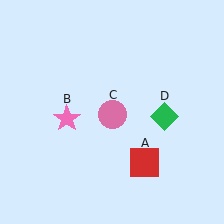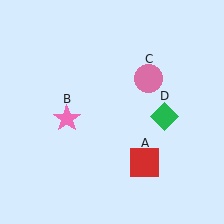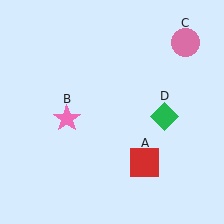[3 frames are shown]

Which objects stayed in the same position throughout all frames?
Red square (object A) and pink star (object B) and green diamond (object D) remained stationary.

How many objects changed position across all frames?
1 object changed position: pink circle (object C).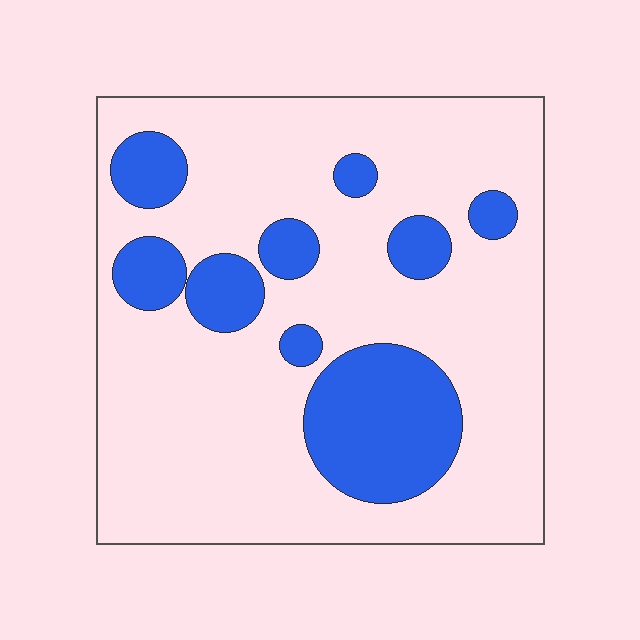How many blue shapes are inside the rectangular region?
9.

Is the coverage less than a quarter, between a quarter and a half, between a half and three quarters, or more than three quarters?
Less than a quarter.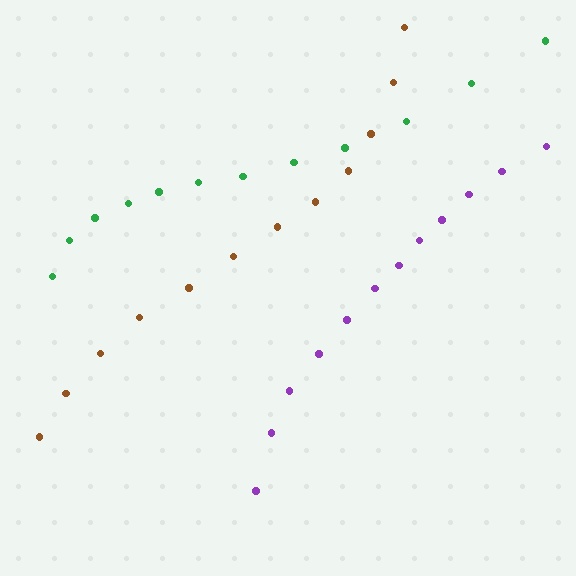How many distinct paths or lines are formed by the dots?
There are 3 distinct paths.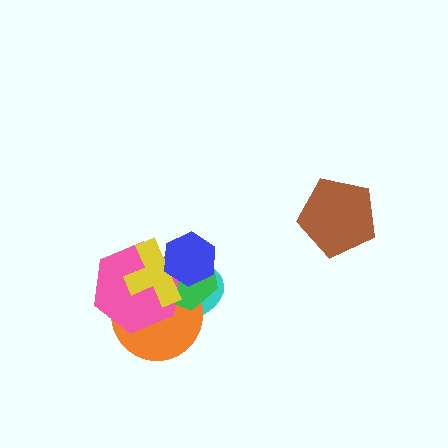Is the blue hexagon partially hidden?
No, no other shape covers it.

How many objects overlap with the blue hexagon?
5 objects overlap with the blue hexagon.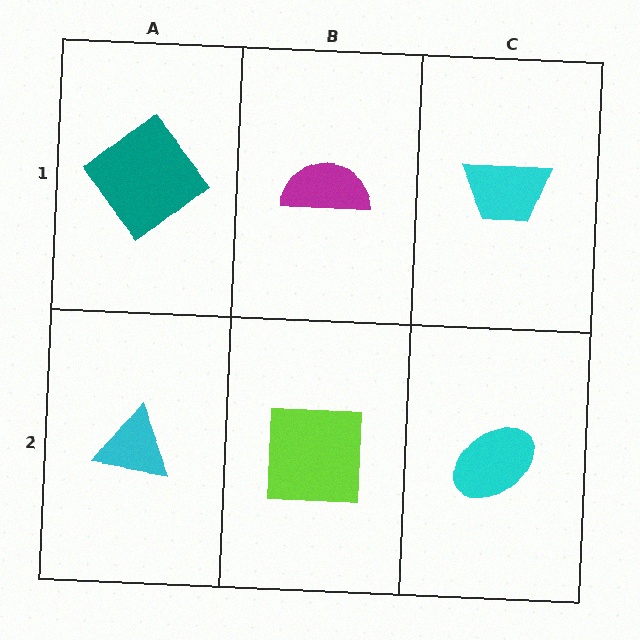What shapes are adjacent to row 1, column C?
A cyan ellipse (row 2, column C), a magenta semicircle (row 1, column B).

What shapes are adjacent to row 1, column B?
A lime square (row 2, column B), a teal diamond (row 1, column A), a cyan trapezoid (row 1, column C).